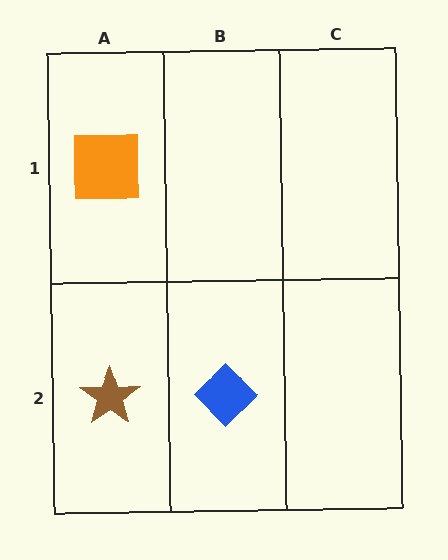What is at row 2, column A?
A brown star.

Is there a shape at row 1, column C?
No, that cell is empty.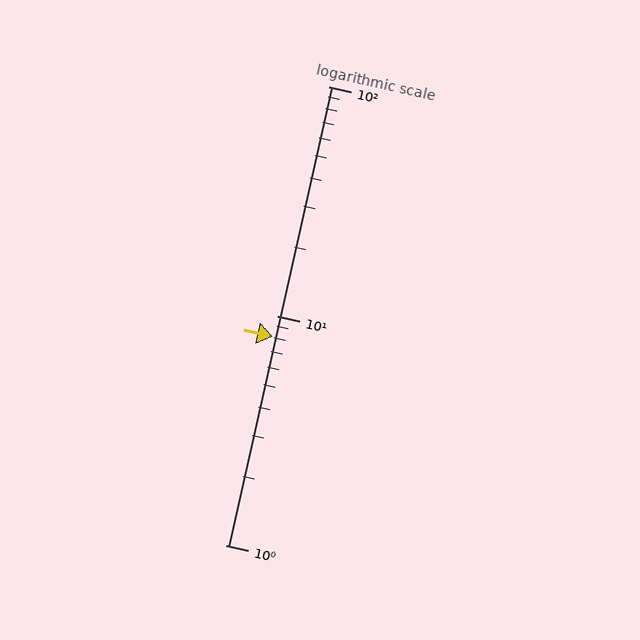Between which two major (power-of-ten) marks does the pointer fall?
The pointer is between 1 and 10.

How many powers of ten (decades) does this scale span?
The scale spans 2 decades, from 1 to 100.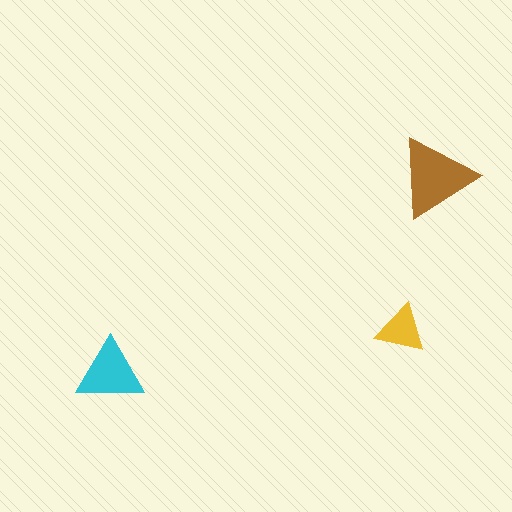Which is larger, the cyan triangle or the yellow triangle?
The cyan one.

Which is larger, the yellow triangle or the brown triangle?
The brown one.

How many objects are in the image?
There are 3 objects in the image.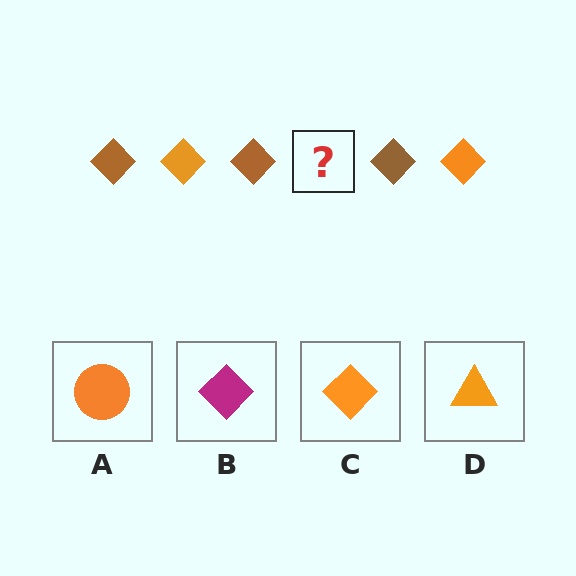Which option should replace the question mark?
Option C.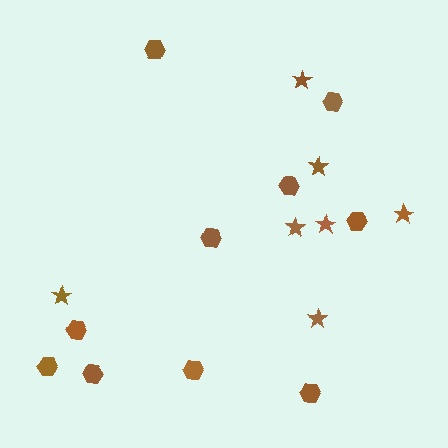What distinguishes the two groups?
There are 2 groups: one group of hexagons (10) and one group of stars (7).